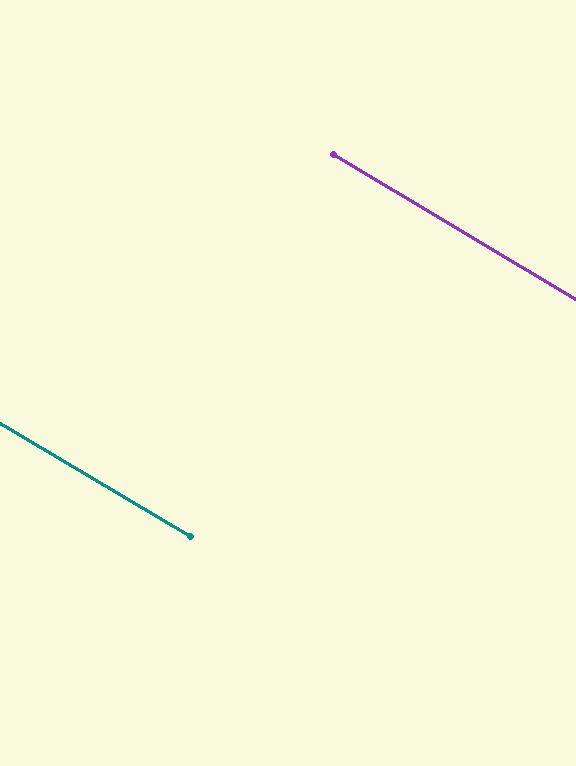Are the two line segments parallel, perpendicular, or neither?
Parallel — their directions differ by only 0.4°.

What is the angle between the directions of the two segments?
Approximately 0 degrees.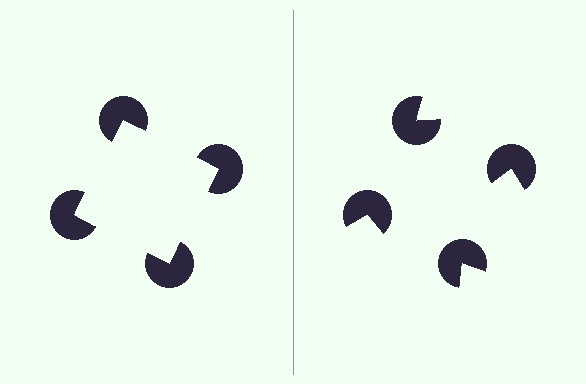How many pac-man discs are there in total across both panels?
8 — 4 on each side.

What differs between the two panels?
The pac-man discs are positioned identically on both sides; only the wedge orientations differ. On the left they align to a square; on the right they are misaligned.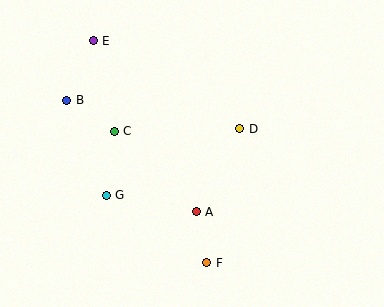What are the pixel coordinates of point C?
Point C is at (114, 131).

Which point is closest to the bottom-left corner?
Point G is closest to the bottom-left corner.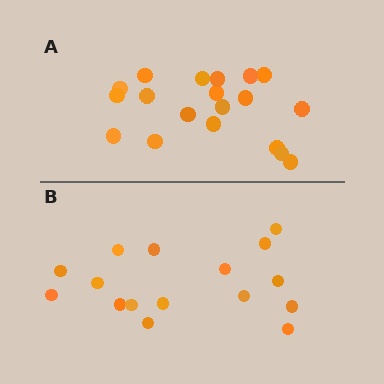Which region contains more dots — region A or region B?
Region A (the top region) has more dots.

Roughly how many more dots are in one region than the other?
Region A has just a few more — roughly 2 or 3 more dots than region B.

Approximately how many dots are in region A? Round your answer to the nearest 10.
About 20 dots. (The exact count is 19, which rounds to 20.)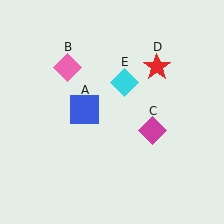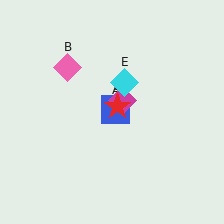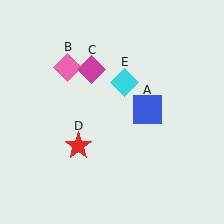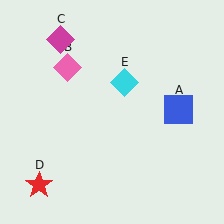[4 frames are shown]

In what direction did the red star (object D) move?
The red star (object D) moved down and to the left.